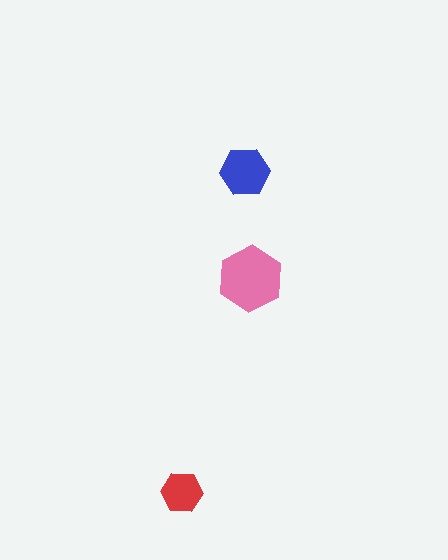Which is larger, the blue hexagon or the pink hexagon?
The pink one.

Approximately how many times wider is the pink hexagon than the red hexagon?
About 1.5 times wider.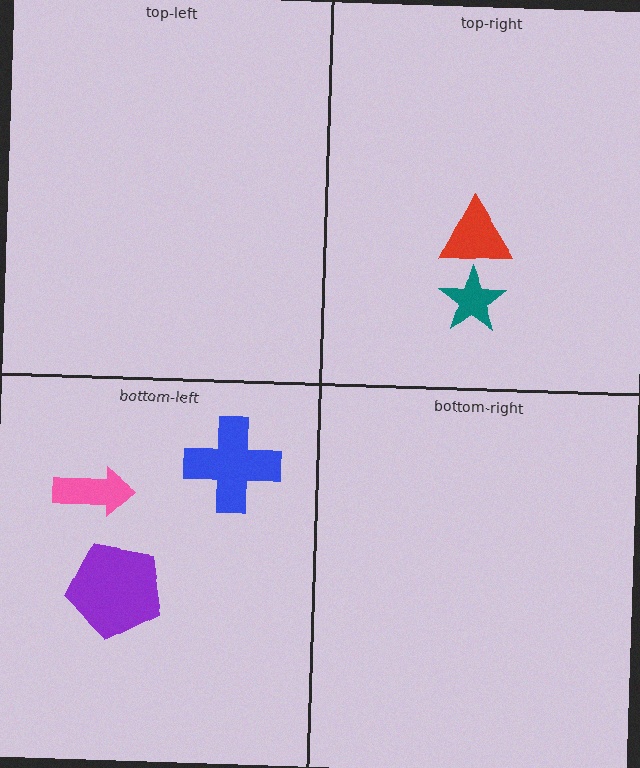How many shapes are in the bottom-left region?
3.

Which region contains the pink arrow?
The bottom-left region.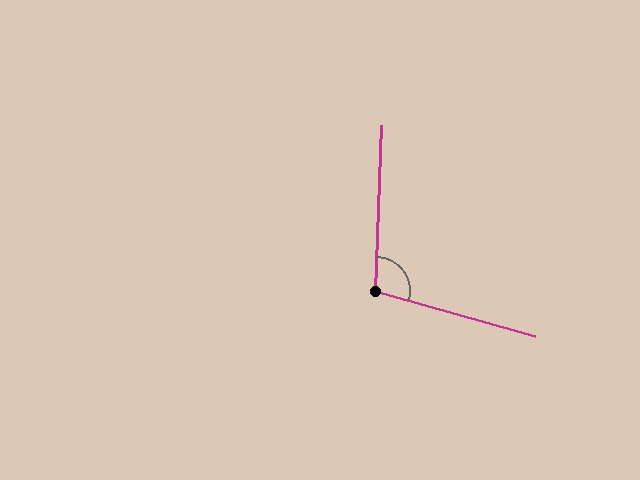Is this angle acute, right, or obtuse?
It is obtuse.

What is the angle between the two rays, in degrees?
Approximately 104 degrees.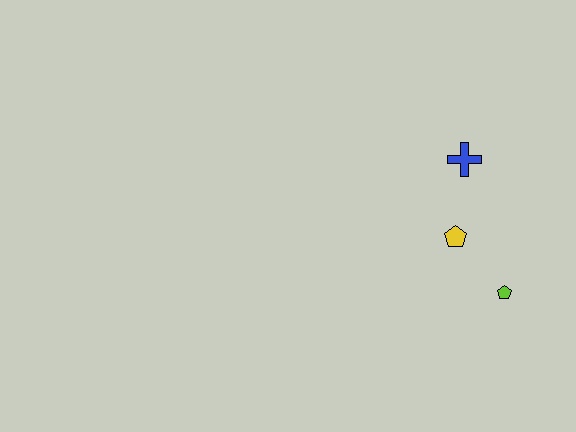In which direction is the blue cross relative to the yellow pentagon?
The blue cross is above the yellow pentagon.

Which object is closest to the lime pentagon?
The yellow pentagon is closest to the lime pentagon.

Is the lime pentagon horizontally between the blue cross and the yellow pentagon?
No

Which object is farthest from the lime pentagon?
The blue cross is farthest from the lime pentagon.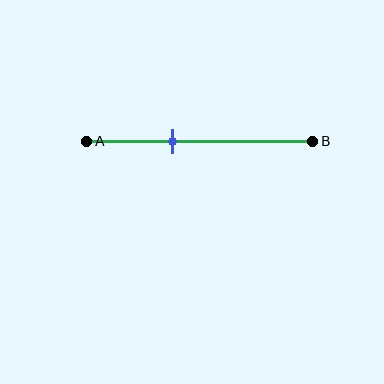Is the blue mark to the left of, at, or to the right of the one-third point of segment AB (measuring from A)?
The blue mark is to the right of the one-third point of segment AB.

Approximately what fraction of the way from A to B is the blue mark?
The blue mark is approximately 40% of the way from A to B.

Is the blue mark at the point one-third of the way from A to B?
No, the mark is at about 40% from A, not at the 33% one-third point.